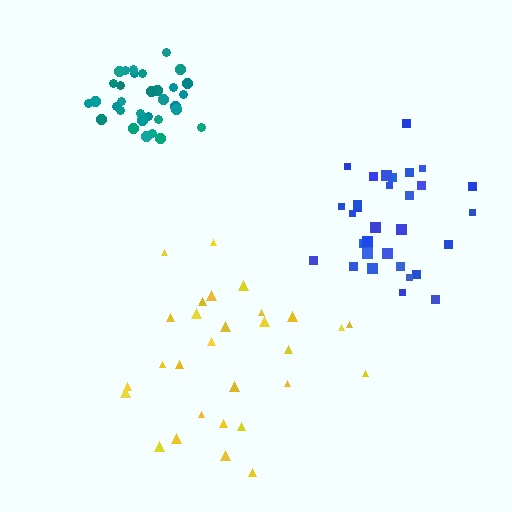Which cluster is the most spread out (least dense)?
Yellow.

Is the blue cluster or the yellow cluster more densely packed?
Blue.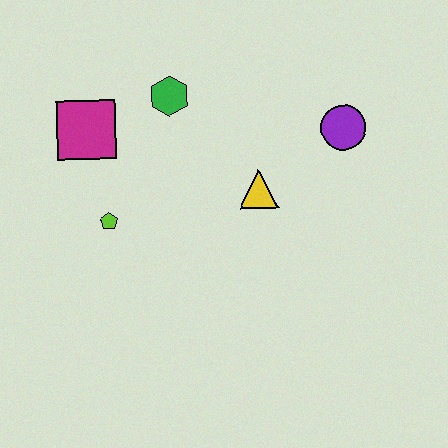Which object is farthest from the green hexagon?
The purple circle is farthest from the green hexagon.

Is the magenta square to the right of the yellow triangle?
No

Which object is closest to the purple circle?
The yellow triangle is closest to the purple circle.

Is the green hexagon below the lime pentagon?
No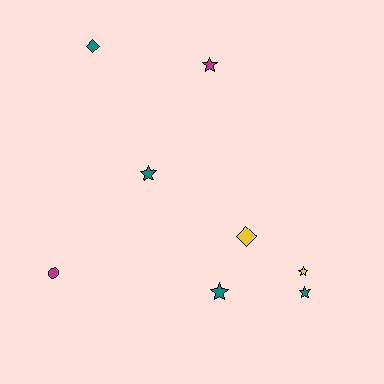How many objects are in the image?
There are 8 objects.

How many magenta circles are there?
There is 1 magenta circle.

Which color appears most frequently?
Teal, with 4 objects.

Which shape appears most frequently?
Star, with 5 objects.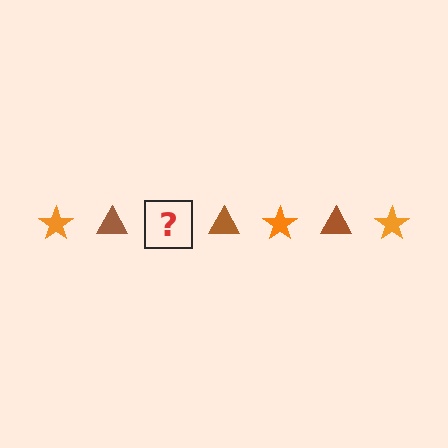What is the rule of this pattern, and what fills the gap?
The rule is that the pattern alternates between orange star and brown triangle. The gap should be filled with an orange star.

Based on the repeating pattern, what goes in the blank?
The blank should be an orange star.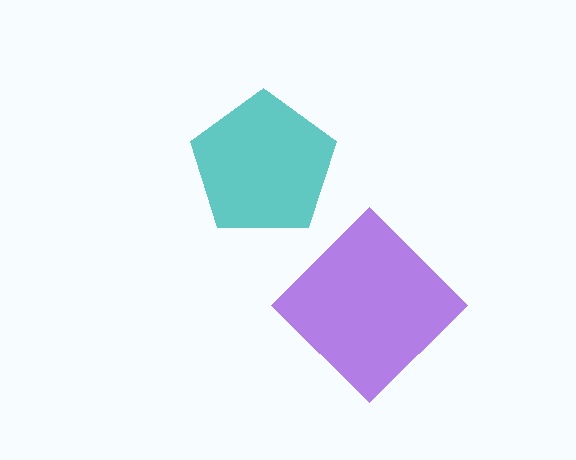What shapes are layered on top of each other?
The layered shapes are: a teal pentagon, a purple diamond.